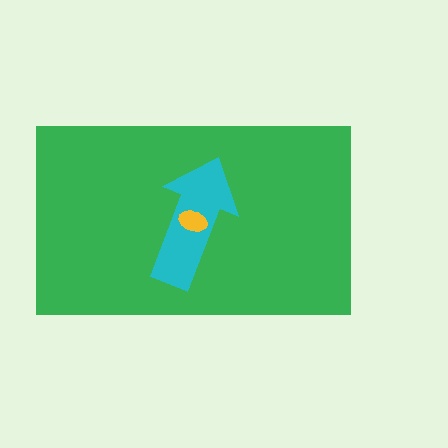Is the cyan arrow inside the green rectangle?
Yes.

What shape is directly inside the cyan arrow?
The yellow ellipse.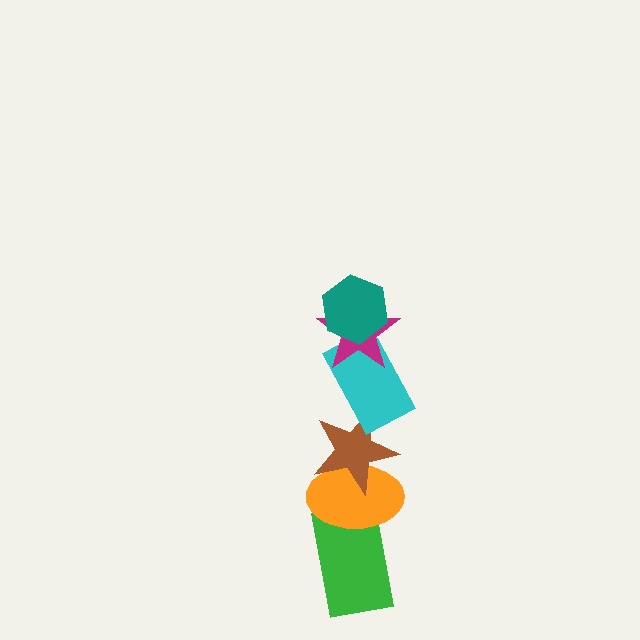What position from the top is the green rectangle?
The green rectangle is 6th from the top.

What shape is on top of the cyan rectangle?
The magenta star is on top of the cyan rectangle.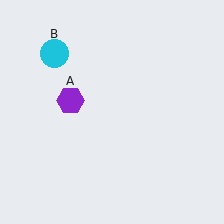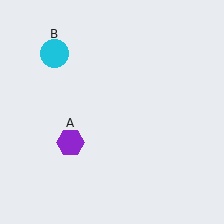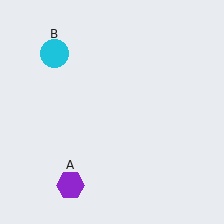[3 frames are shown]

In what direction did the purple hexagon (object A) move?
The purple hexagon (object A) moved down.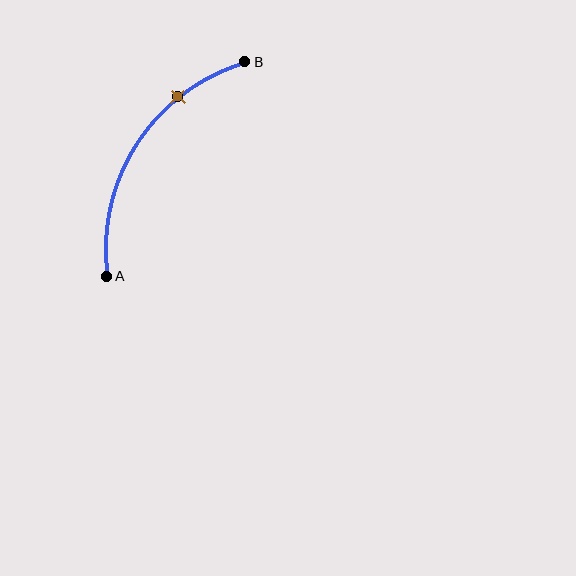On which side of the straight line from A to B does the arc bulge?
The arc bulges to the left of the straight line connecting A and B.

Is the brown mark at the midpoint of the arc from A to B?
No. The brown mark lies on the arc but is closer to endpoint B. The arc midpoint would be at the point on the curve equidistant along the arc from both A and B.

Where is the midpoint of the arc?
The arc midpoint is the point on the curve farthest from the straight line joining A and B. It sits to the left of that line.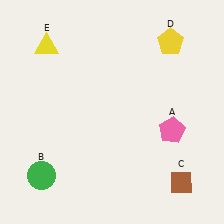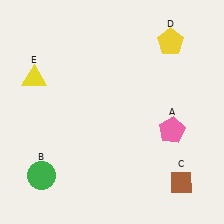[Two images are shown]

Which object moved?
The yellow triangle (E) moved down.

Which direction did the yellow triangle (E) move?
The yellow triangle (E) moved down.